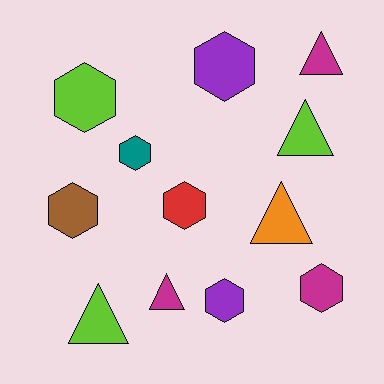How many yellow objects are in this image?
There are no yellow objects.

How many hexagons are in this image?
There are 7 hexagons.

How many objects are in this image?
There are 12 objects.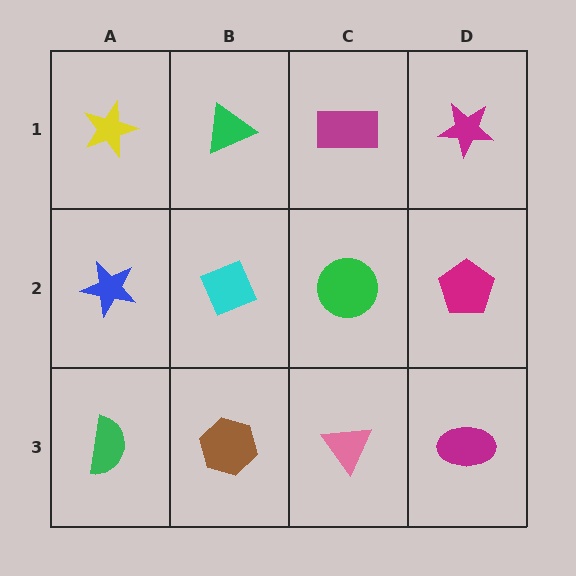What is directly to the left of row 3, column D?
A pink triangle.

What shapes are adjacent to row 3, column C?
A green circle (row 2, column C), a brown hexagon (row 3, column B), a magenta ellipse (row 3, column D).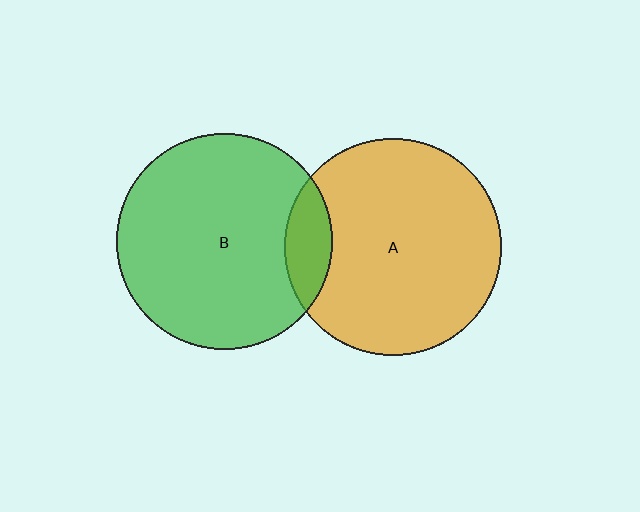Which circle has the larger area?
Circle A (orange).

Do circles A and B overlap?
Yes.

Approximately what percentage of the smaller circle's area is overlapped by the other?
Approximately 10%.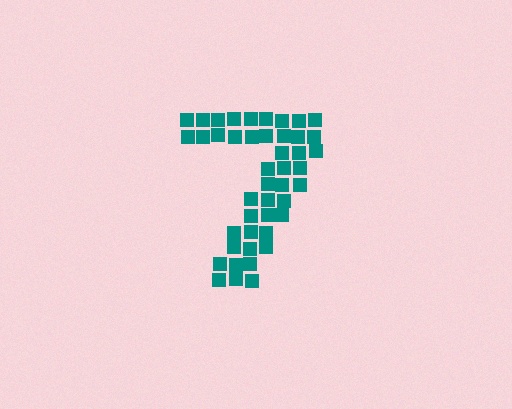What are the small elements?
The small elements are squares.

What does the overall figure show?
The overall figure shows the digit 7.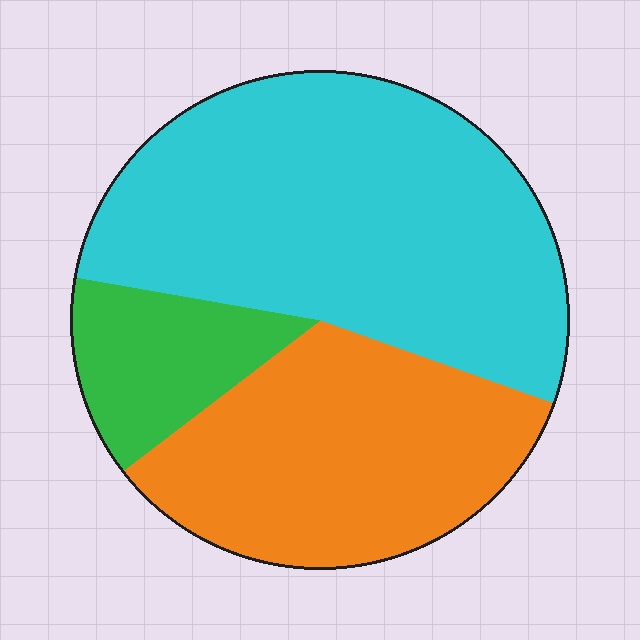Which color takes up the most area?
Cyan, at roughly 55%.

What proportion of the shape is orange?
Orange covers 34% of the shape.